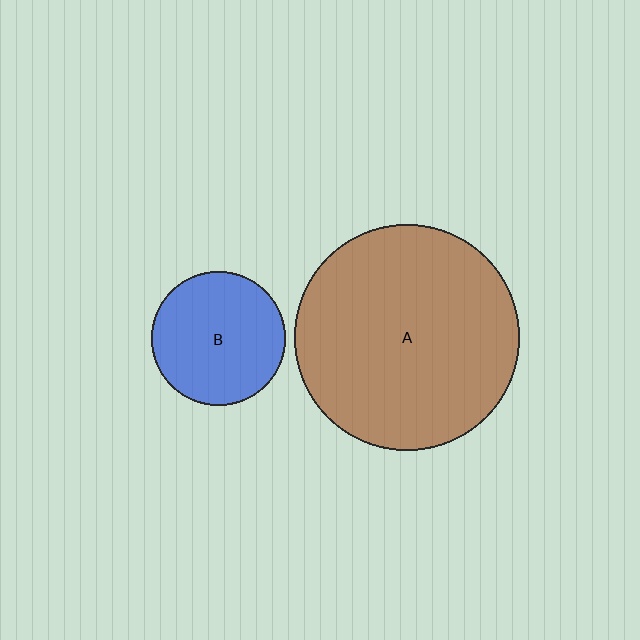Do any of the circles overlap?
No, none of the circles overlap.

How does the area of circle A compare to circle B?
Approximately 2.8 times.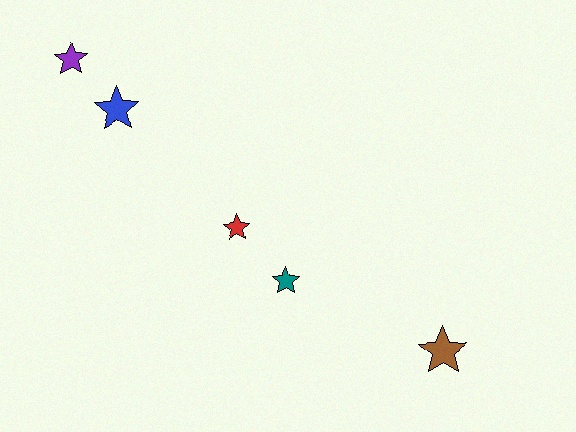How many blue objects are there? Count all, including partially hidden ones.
There is 1 blue object.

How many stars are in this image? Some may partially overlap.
There are 5 stars.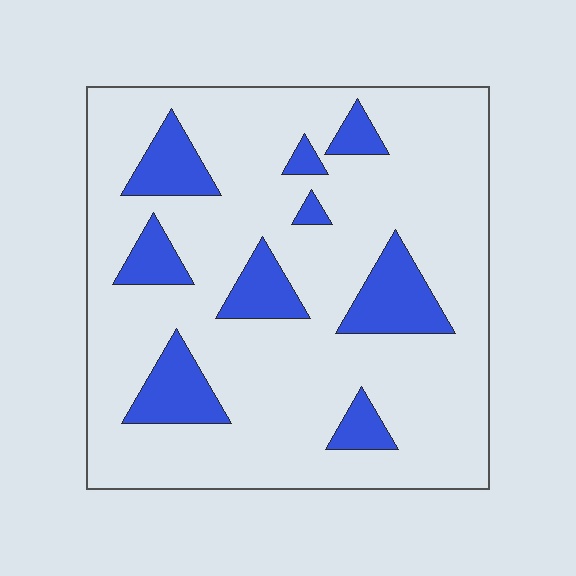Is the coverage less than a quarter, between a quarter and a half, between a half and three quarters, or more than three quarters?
Less than a quarter.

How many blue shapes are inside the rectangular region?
9.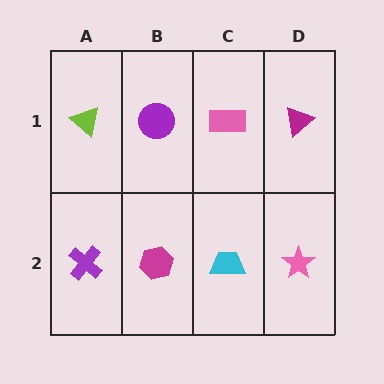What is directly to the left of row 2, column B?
A purple cross.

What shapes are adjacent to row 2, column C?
A pink rectangle (row 1, column C), a magenta hexagon (row 2, column B), a pink star (row 2, column D).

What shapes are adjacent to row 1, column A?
A purple cross (row 2, column A), a purple circle (row 1, column B).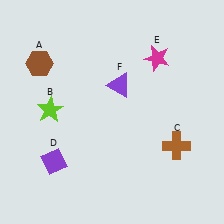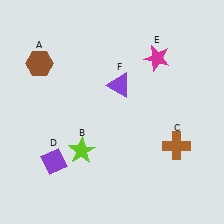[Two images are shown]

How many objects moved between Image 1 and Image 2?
1 object moved between the two images.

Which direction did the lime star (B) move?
The lime star (B) moved down.